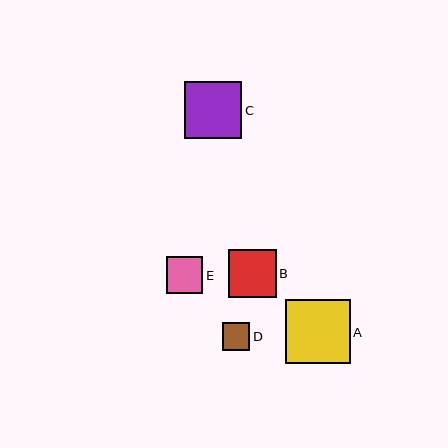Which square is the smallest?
Square D is the smallest with a size of approximately 27 pixels.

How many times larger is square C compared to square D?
Square C is approximately 2.1 times the size of square D.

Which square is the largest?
Square A is the largest with a size of approximately 64 pixels.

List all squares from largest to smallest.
From largest to smallest: A, C, B, E, D.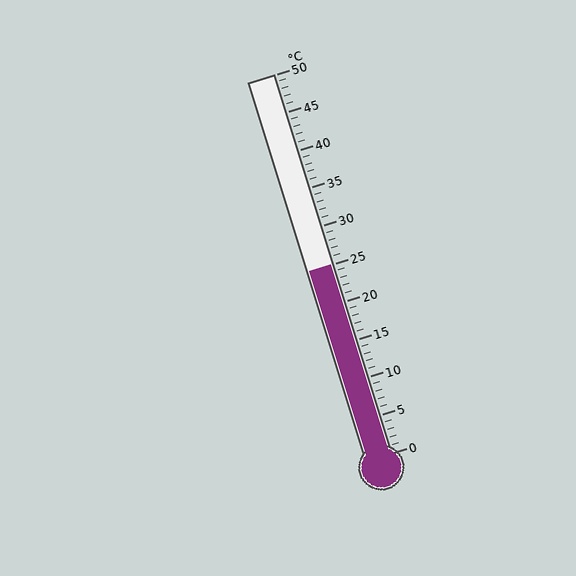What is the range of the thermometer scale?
The thermometer scale ranges from 0°C to 50°C.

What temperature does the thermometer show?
The thermometer shows approximately 25°C.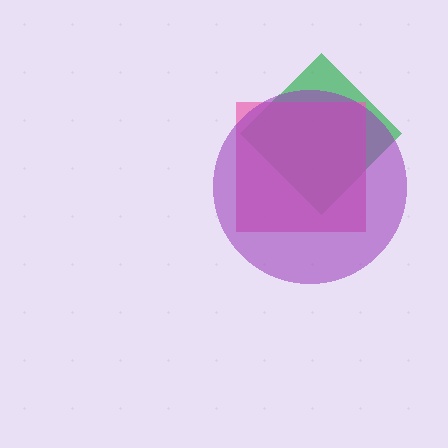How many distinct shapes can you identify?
There are 3 distinct shapes: a green diamond, a pink square, a purple circle.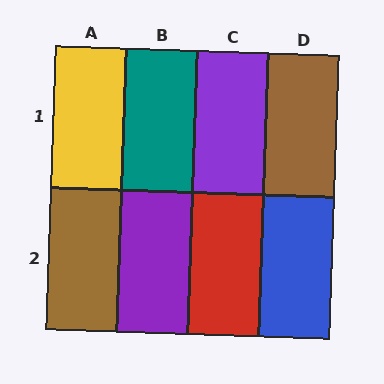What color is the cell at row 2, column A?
Brown.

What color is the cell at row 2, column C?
Red.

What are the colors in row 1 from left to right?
Yellow, teal, purple, brown.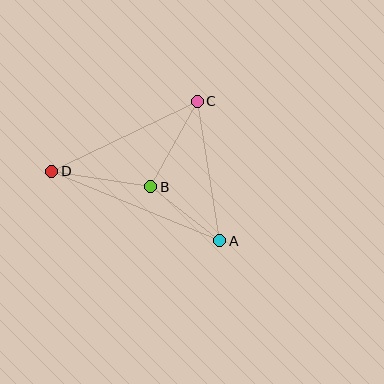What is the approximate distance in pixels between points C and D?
The distance between C and D is approximately 161 pixels.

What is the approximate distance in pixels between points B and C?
The distance between B and C is approximately 97 pixels.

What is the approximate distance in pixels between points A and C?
The distance between A and C is approximately 142 pixels.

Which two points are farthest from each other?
Points A and D are farthest from each other.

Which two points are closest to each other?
Points A and B are closest to each other.